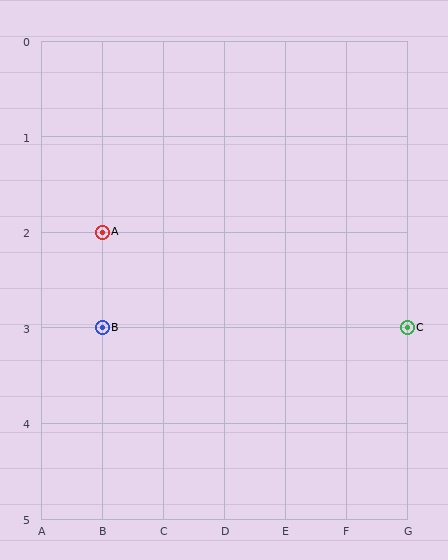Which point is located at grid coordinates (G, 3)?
Point C is at (G, 3).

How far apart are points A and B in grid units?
Points A and B are 1 row apart.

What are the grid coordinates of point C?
Point C is at grid coordinates (G, 3).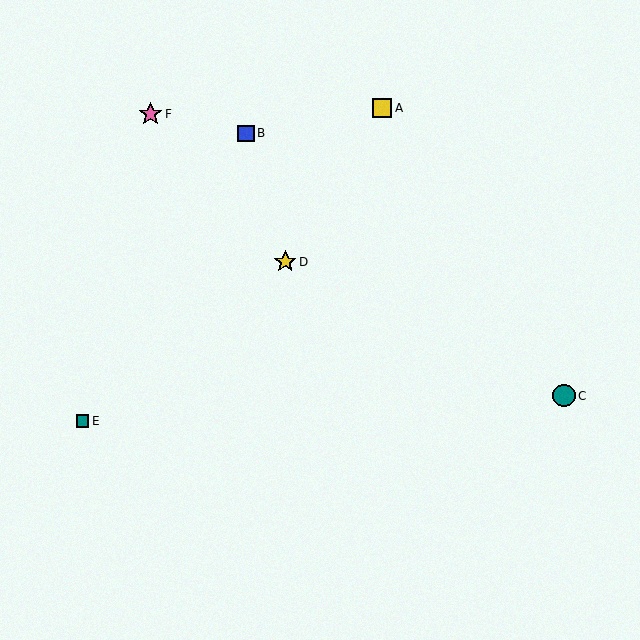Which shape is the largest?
The pink star (labeled F) is the largest.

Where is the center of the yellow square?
The center of the yellow square is at (382, 108).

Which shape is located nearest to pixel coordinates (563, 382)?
The teal circle (labeled C) at (564, 396) is nearest to that location.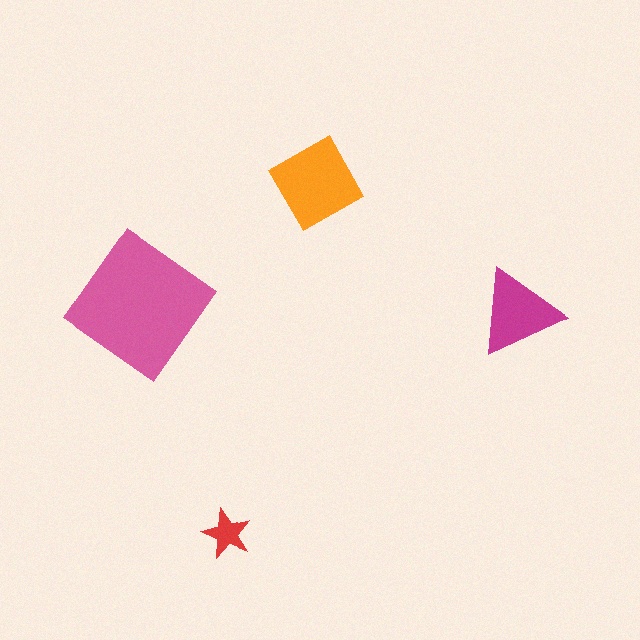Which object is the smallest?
The red star.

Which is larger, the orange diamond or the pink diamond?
The pink diamond.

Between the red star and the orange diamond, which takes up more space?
The orange diamond.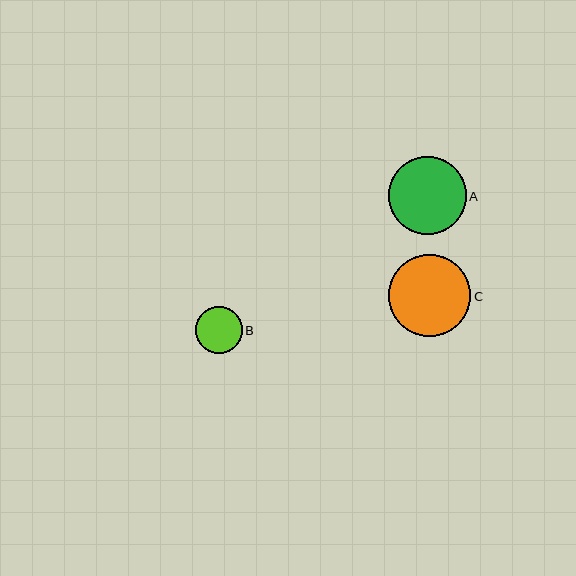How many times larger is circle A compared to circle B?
Circle A is approximately 1.7 times the size of circle B.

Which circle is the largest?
Circle C is the largest with a size of approximately 82 pixels.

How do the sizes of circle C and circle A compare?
Circle C and circle A are approximately the same size.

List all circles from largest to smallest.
From largest to smallest: C, A, B.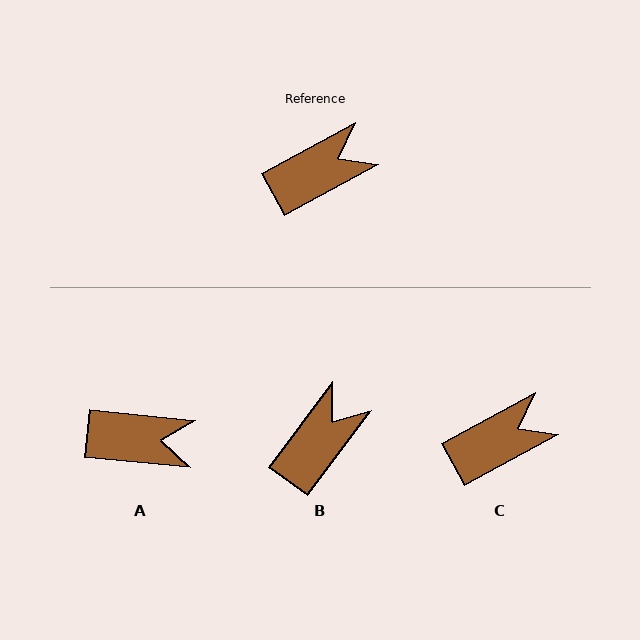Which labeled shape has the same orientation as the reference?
C.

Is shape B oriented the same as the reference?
No, it is off by about 25 degrees.